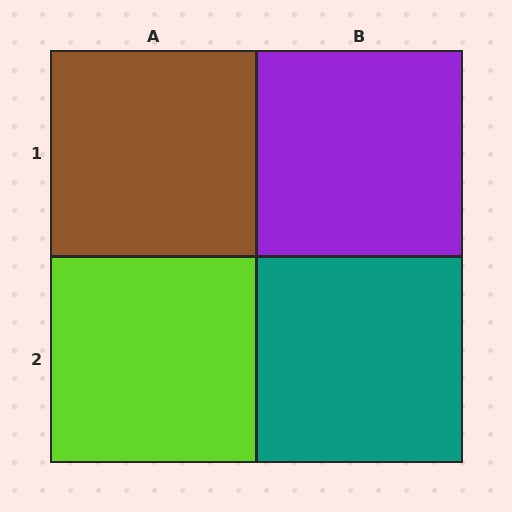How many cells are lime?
1 cell is lime.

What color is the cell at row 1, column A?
Brown.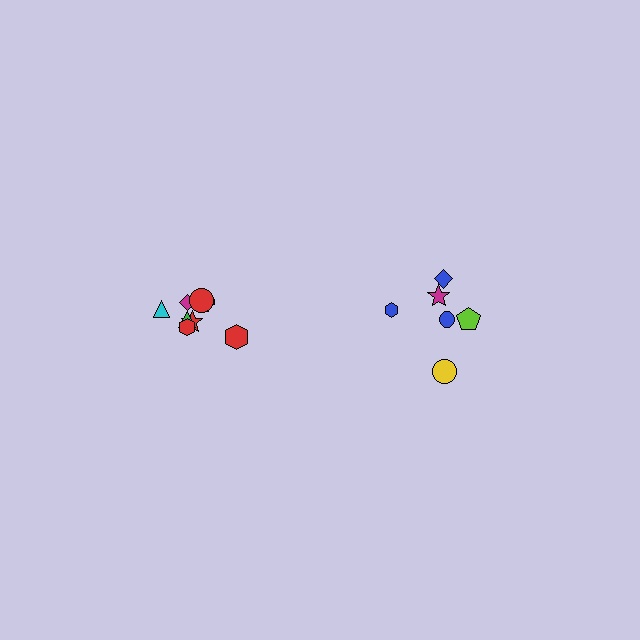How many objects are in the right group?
There are 6 objects.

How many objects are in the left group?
There are 8 objects.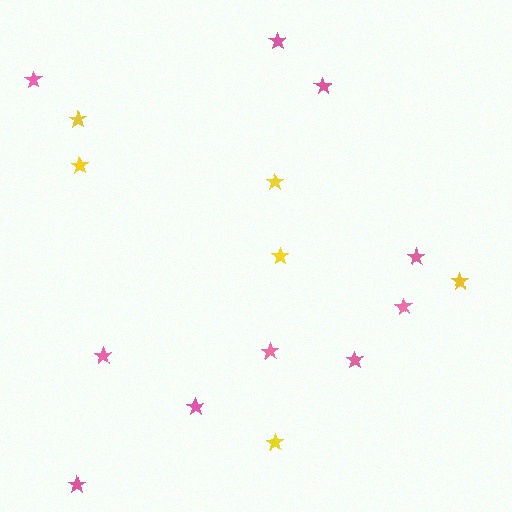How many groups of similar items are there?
There are 2 groups: one group of yellow stars (6) and one group of pink stars (10).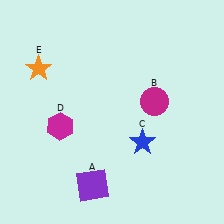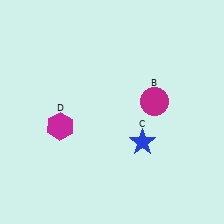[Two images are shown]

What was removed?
The orange star (E), the purple square (A) were removed in Image 2.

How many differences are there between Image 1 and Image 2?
There are 2 differences between the two images.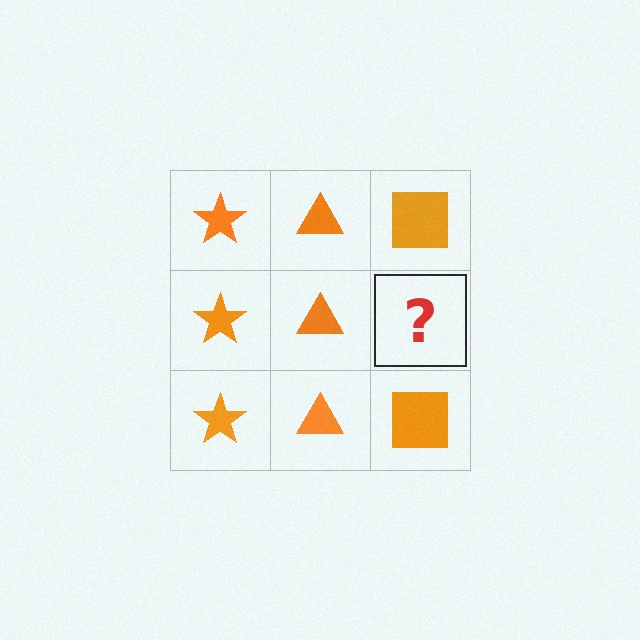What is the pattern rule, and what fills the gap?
The rule is that each column has a consistent shape. The gap should be filled with an orange square.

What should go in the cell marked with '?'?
The missing cell should contain an orange square.